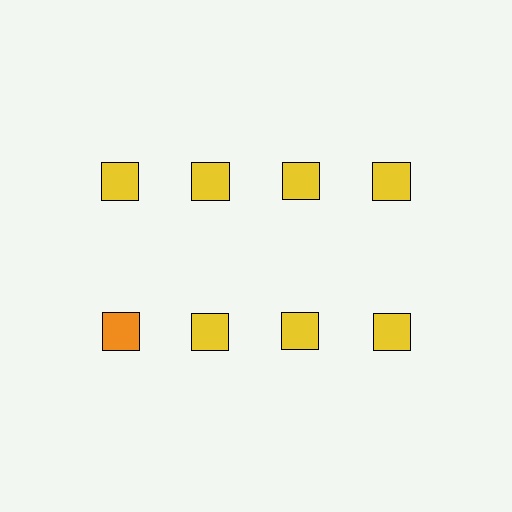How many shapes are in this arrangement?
There are 8 shapes arranged in a grid pattern.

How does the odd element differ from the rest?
It has a different color: orange instead of yellow.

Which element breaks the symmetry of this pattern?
The orange square in the second row, leftmost column breaks the symmetry. All other shapes are yellow squares.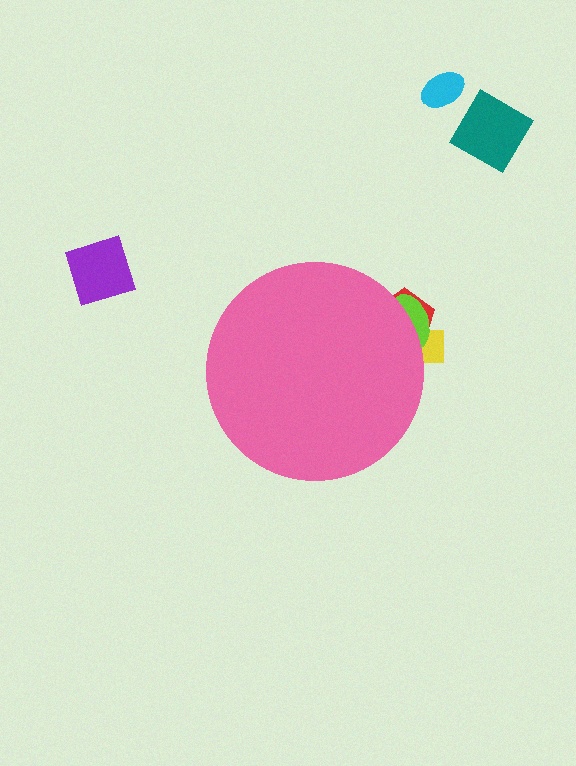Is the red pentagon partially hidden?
Yes, the red pentagon is partially hidden behind the pink circle.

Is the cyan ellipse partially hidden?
No, the cyan ellipse is fully visible.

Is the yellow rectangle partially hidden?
Yes, the yellow rectangle is partially hidden behind the pink circle.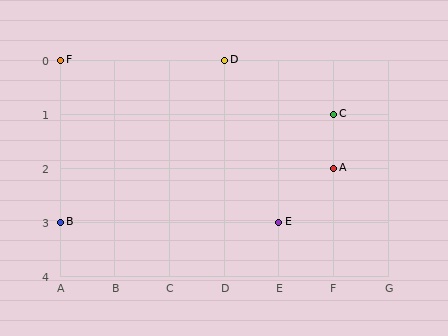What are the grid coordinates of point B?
Point B is at grid coordinates (A, 3).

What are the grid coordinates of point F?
Point F is at grid coordinates (A, 0).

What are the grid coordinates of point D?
Point D is at grid coordinates (D, 0).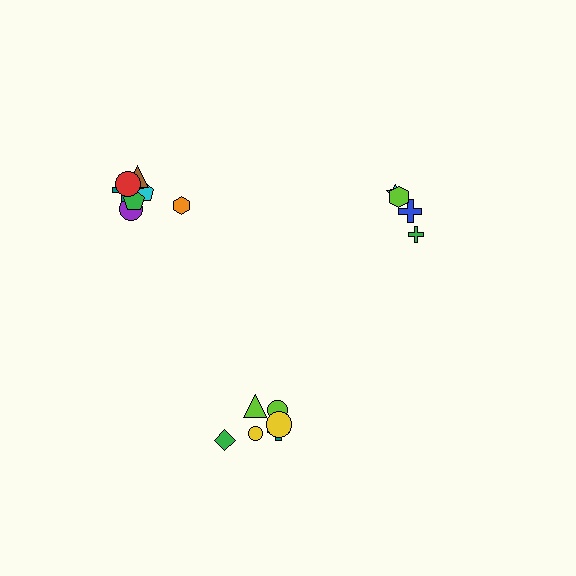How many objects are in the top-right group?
There are 4 objects.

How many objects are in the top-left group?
There are 8 objects.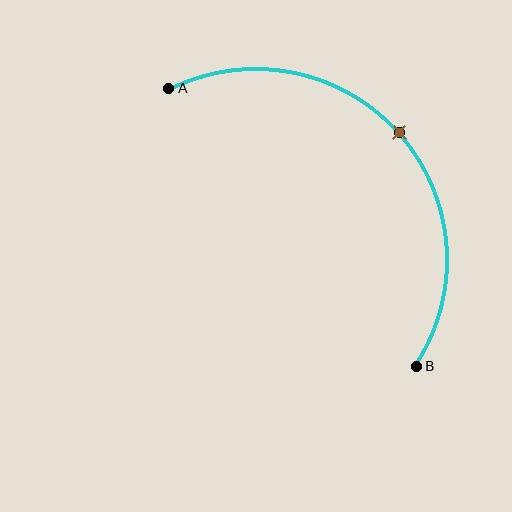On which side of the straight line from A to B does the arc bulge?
The arc bulges above and to the right of the straight line connecting A and B.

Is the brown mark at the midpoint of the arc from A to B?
Yes. The brown mark lies on the arc at equal arc-length from both A and B — it is the arc midpoint.